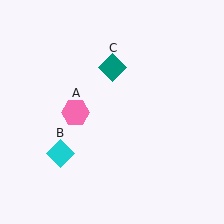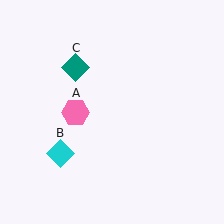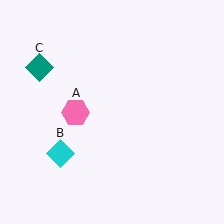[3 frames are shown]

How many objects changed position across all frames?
1 object changed position: teal diamond (object C).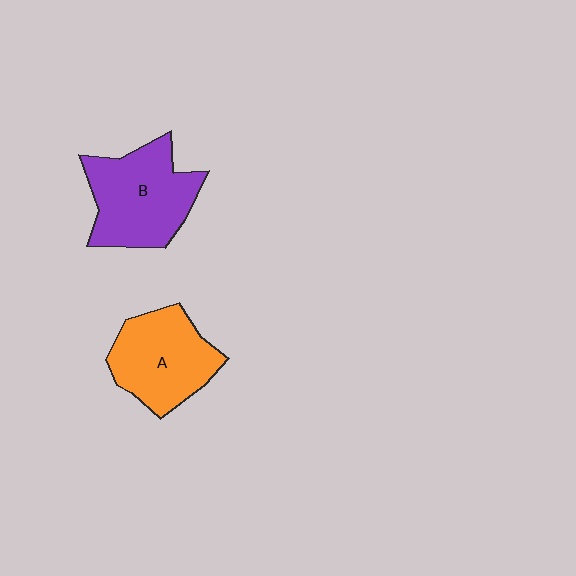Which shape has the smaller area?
Shape A (orange).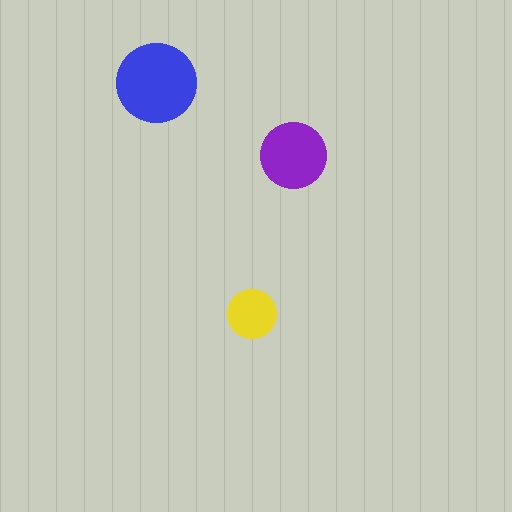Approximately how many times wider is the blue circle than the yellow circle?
About 1.5 times wider.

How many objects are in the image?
There are 3 objects in the image.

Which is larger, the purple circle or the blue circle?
The blue one.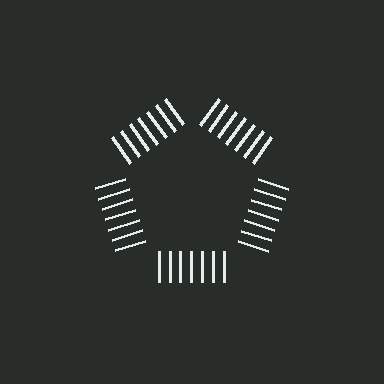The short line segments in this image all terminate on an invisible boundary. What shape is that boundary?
An illusory pentagon — the line segments terminate on its edges but no continuous stroke is drawn.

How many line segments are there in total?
35 — 7 along each of the 5 edges.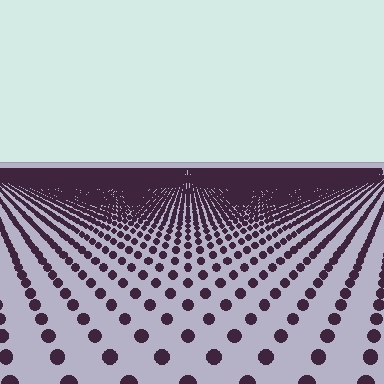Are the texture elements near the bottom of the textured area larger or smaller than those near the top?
Larger. Near the bottom, elements are closer to the viewer and appear at a bigger on-screen size.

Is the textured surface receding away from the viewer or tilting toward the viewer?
The surface is receding away from the viewer. Texture elements get smaller and denser toward the top.